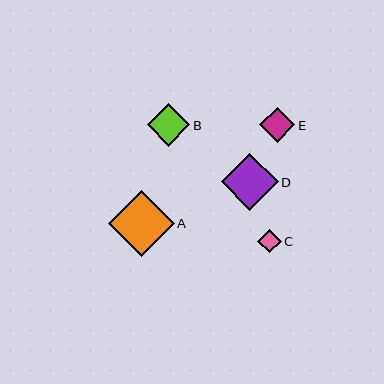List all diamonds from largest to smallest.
From largest to smallest: A, D, B, E, C.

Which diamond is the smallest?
Diamond C is the smallest with a size of approximately 23 pixels.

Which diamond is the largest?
Diamond A is the largest with a size of approximately 66 pixels.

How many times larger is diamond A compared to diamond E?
Diamond A is approximately 1.9 times the size of diamond E.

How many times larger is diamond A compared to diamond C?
Diamond A is approximately 2.8 times the size of diamond C.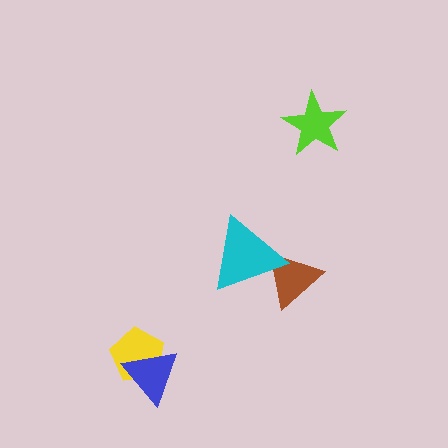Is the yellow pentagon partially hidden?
Yes, it is partially covered by another shape.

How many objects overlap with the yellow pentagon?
1 object overlaps with the yellow pentagon.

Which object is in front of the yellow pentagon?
The blue triangle is in front of the yellow pentagon.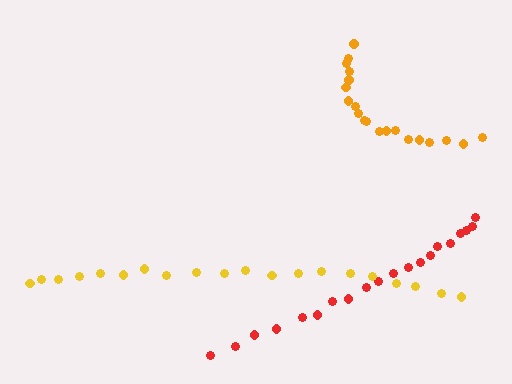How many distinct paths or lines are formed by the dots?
There are 3 distinct paths.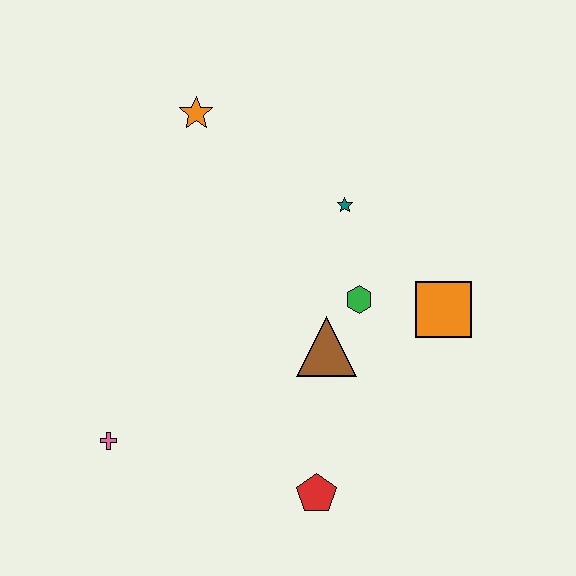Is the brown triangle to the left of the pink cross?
No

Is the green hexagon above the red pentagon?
Yes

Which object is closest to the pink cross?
The red pentagon is closest to the pink cross.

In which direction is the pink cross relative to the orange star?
The pink cross is below the orange star.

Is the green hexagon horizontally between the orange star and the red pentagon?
No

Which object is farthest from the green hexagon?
The pink cross is farthest from the green hexagon.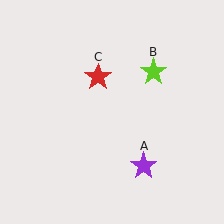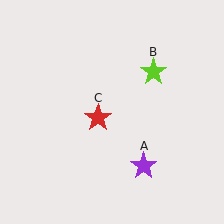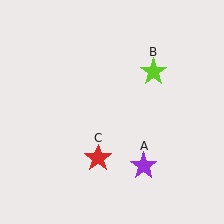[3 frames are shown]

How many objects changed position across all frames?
1 object changed position: red star (object C).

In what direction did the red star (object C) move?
The red star (object C) moved down.